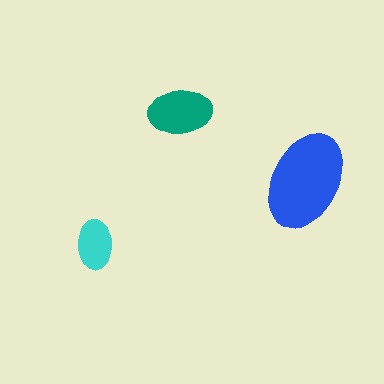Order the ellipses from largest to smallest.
the blue one, the teal one, the cyan one.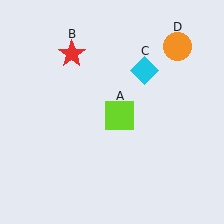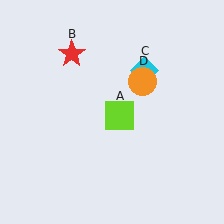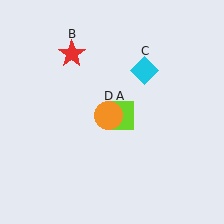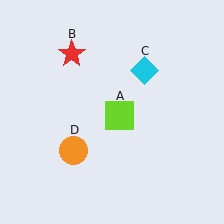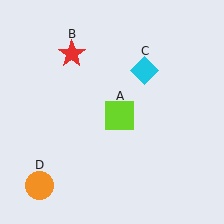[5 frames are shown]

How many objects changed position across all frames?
1 object changed position: orange circle (object D).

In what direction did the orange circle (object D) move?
The orange circle (object D) moved down and to the left.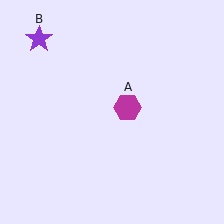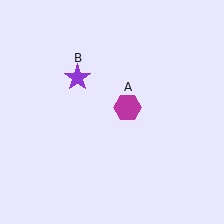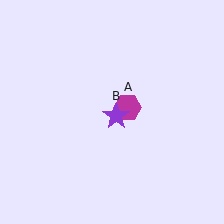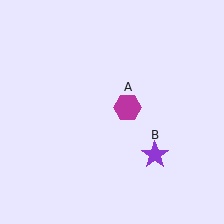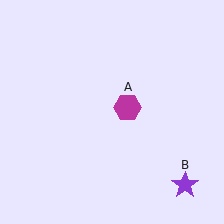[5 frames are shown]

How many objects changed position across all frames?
1 object changed position: purple star (object B).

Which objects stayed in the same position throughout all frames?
Magenta hexagon (object A) remained stationary.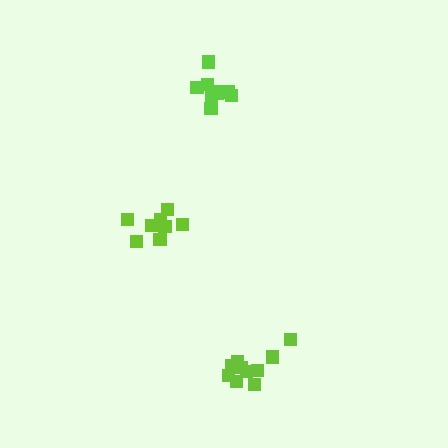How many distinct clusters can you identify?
There are 3 distinct clusters.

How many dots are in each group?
Group 1: 10 dots, Group 2: 9 dots, Group 3: 11 dots (30 total).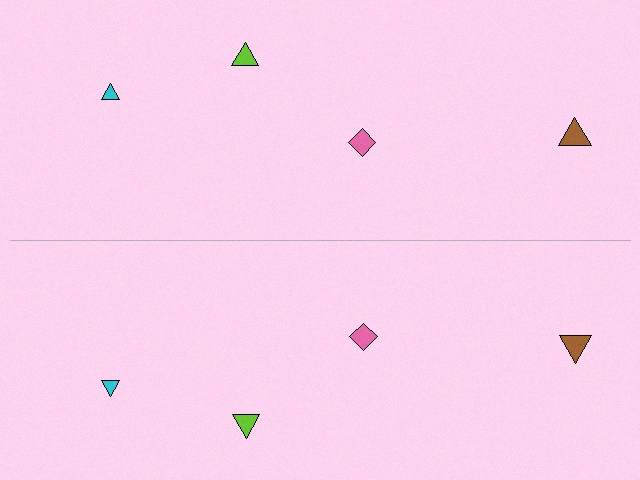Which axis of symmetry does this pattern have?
The pattern has a horizontal axis of symmetry running through the center of the image.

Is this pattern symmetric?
Yes, this pattern has bilateral (reflection) symmetry.